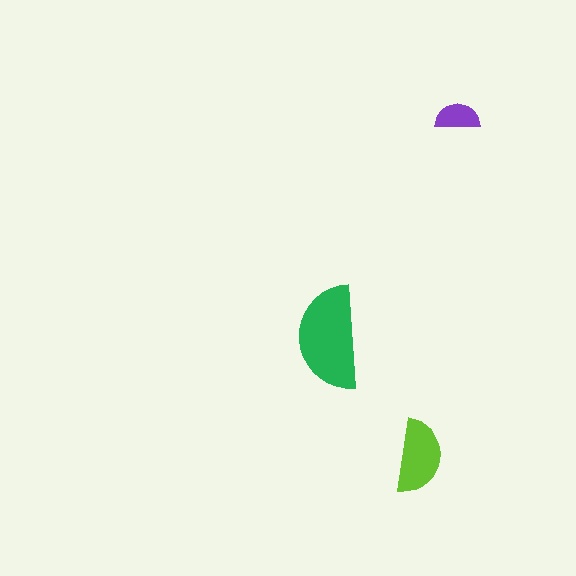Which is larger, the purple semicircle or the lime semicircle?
The lime one.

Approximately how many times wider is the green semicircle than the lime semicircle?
About 1.5 times wider.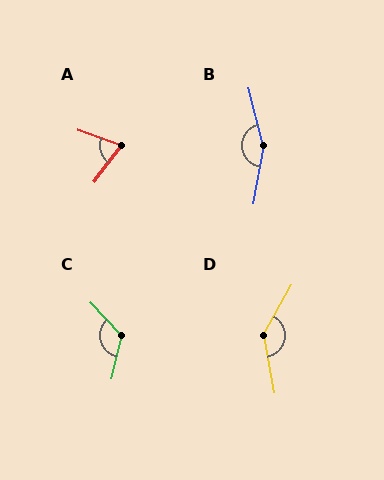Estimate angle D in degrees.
Approximately 139 degrees.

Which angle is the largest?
B, at approximately 156 degrees.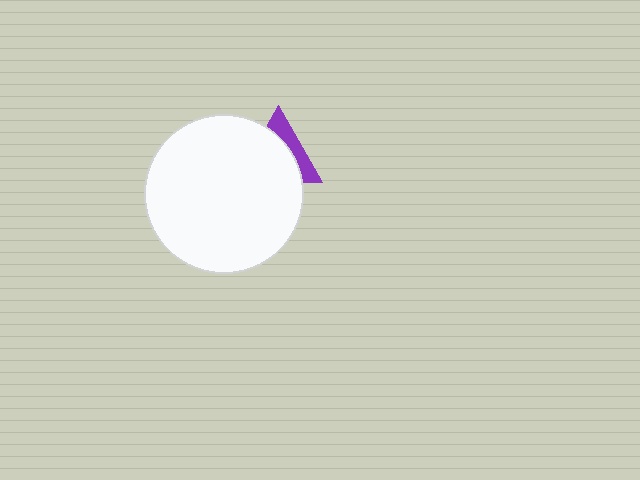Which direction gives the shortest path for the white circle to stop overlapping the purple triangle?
Moving toward the lower-left gives the shortest separation.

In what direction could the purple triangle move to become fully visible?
The purple triangle could move toward the upper-right. That would shift it out from behind the white circle entirely.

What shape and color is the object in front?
The object in front is a white circle.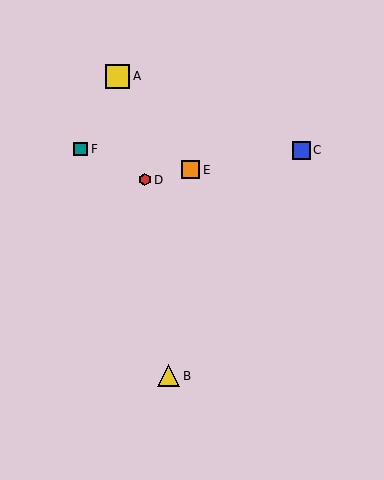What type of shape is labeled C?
Shape C is a blue square.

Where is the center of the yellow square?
The center of the yellow square is at (118, 76).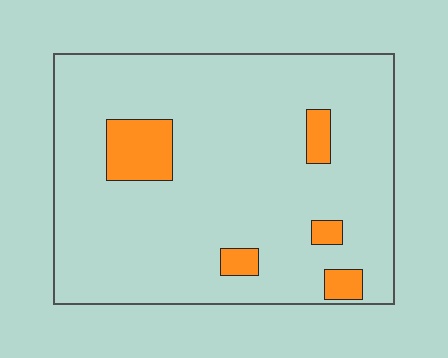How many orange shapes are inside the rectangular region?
5.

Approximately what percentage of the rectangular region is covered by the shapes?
Approximately 10%.